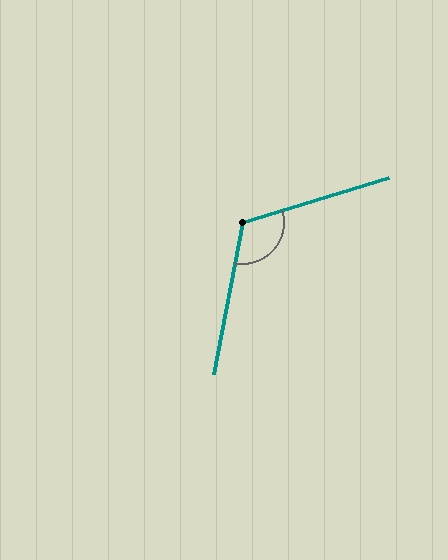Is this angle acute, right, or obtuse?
It is obtuse.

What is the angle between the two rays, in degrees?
Approximately 117 degrees.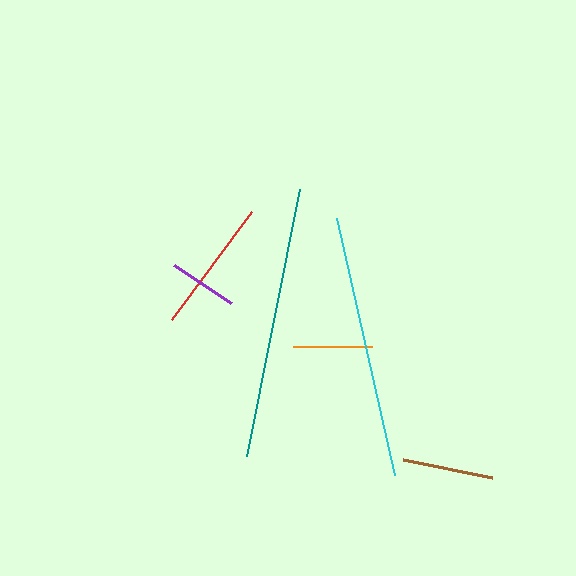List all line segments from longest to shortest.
From longest to shortest: teal, cyan, red, brown, orange, purple.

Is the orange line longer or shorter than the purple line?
The orange line is longer than the purple line.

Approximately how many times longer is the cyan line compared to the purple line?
The cyan line is approximately 3.9 times the length of the purple line.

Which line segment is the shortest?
The purple line is the shortest at approximately 68 pixels.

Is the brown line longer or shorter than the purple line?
The brown line is longer than the purple line.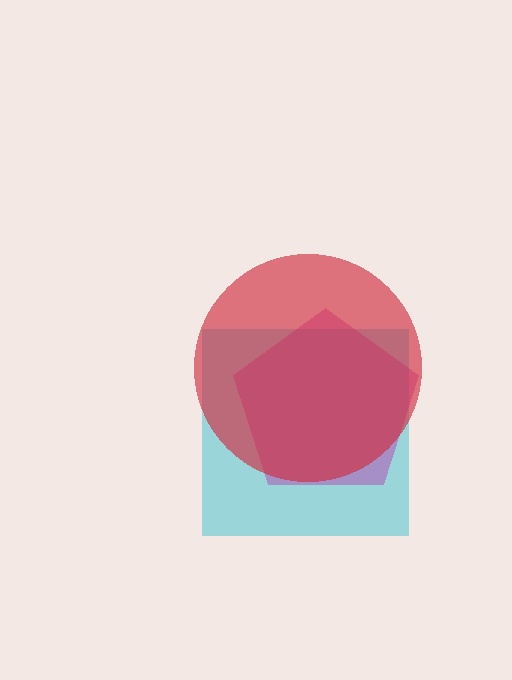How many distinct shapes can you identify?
There are 3 distinct shapes: a cyan square, a magenta pentagon, a red circle.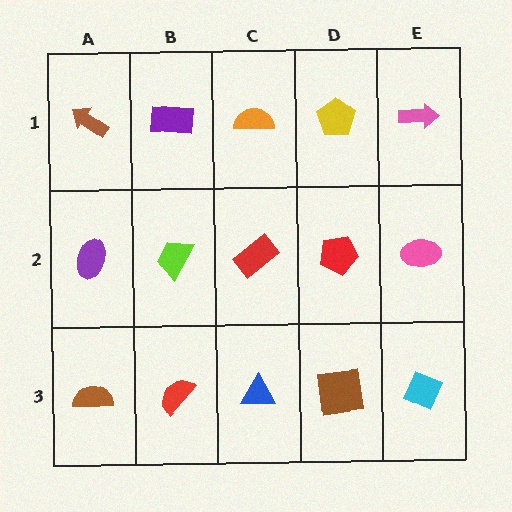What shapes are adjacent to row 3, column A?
A purple ellipse (row 2, column A), a red semicircle (row 3, column B).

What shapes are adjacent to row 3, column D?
A red pentagon (row 2, column D), a blue triangle (row 3, column C), a cyan diamond (row 3, column E).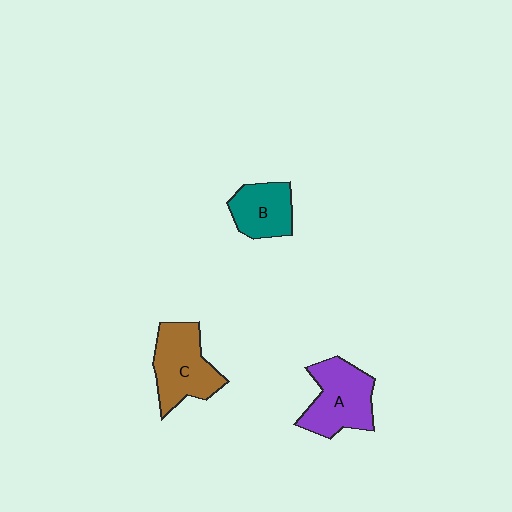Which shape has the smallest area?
Shape B (teal).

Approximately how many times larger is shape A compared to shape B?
Approximately 1.4 times.